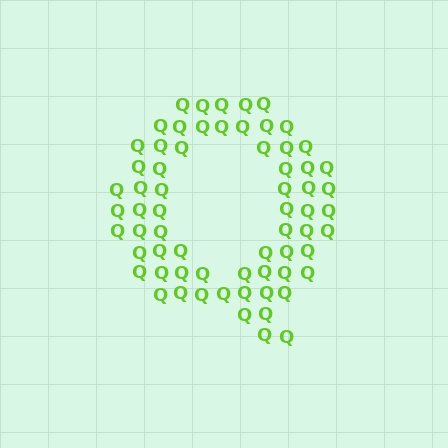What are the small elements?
The small elements are letter Q's.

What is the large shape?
The large shape is the letter Q.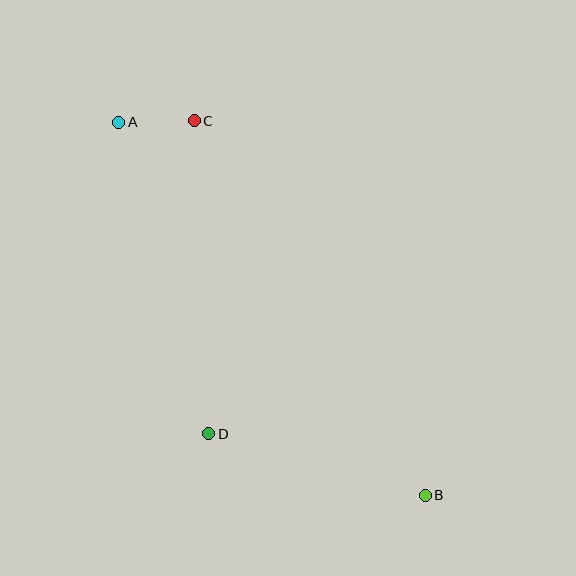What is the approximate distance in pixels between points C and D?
The distance between C and D is approximately 313 pixels.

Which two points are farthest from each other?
Points A and B are farthest from each other.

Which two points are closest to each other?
Points A and C are closest to each other.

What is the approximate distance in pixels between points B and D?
The distance between B and D is approximately 225 pixels.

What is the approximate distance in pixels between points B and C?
The distance between B and C is approximately 440 pixels.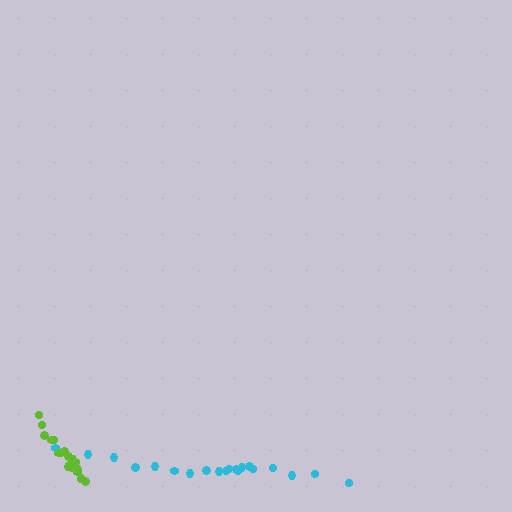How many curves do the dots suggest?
There are 2 distinct paths.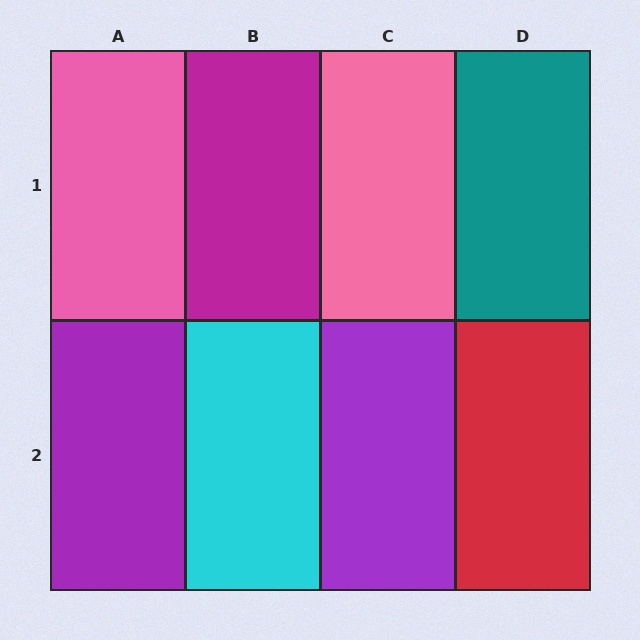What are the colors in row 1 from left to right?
Pink, magenta, pink, teal.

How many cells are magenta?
1 cell is magenta.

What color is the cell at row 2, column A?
Purple.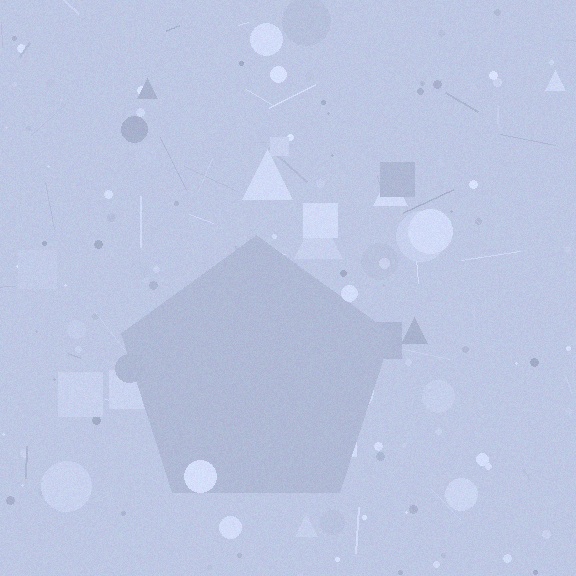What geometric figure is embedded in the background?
A pentagon is embedded in the background.